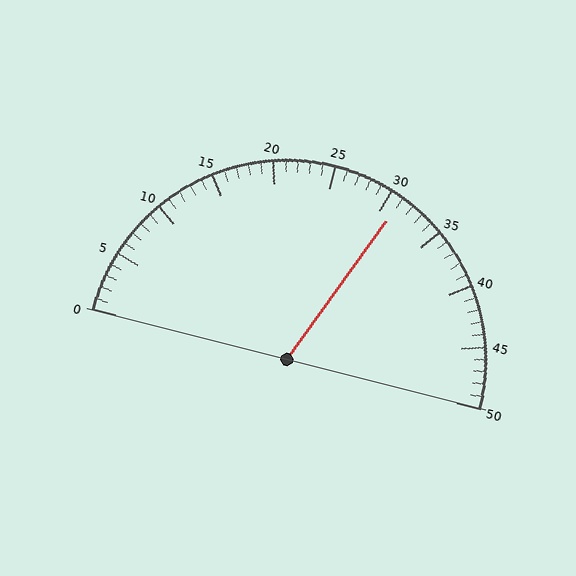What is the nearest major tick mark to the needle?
The nearest major tick mark is 30.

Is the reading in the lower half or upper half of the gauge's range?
The reading is in the upper half of the range (0 to 50).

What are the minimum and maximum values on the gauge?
The gauge ranges from 0 to 50.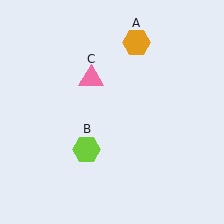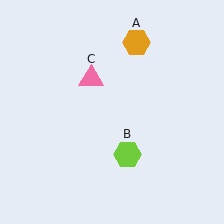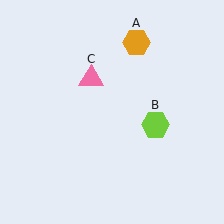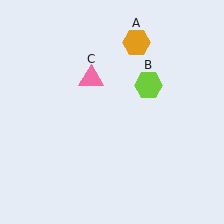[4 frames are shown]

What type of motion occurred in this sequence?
The lime hexagon (object B) rotated counterclockwise around the center of the scene.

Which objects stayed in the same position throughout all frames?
Orange hexagon (object A) and pink triangle (object C) remained stationary.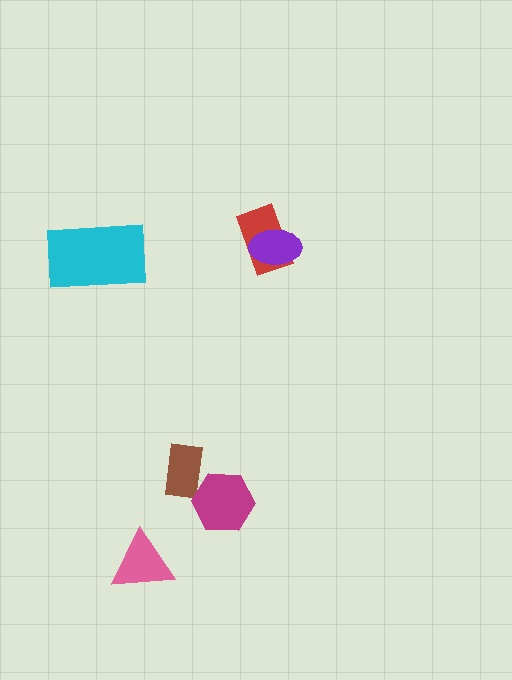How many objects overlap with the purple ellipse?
1 object overlaps with the purple ellipse.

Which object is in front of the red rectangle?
The purple ellipse is in front of the red rectangle.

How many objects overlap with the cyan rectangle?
0 objects overlap with the cyan rectangle.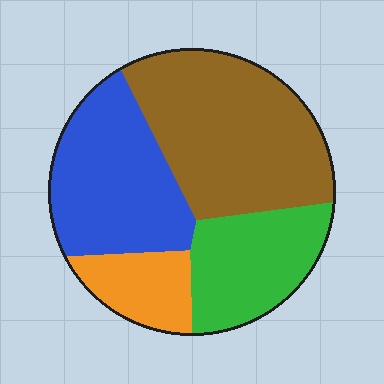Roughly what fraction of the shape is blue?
Blue takes up about one quarter (1/4) of the shape.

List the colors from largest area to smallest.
From largest to smallest: brown, blue, green, orange.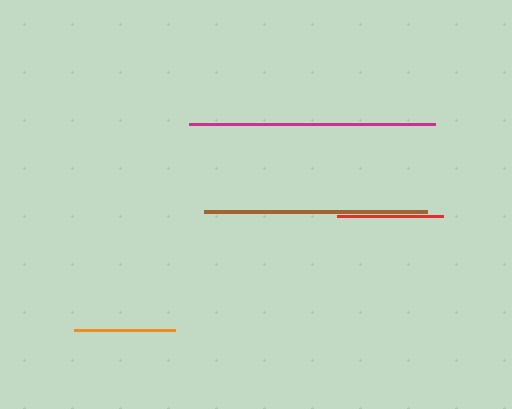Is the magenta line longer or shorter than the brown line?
The magenta line is longer than the brown line.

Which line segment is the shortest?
The orange line is the shortest at approximately 101 pixels.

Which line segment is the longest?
The magenta line is the longest at approximately 246 pixels.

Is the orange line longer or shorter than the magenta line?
The magenta line is longer than the orange line.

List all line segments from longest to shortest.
From longest to shortest: magenta, brown, red, orange.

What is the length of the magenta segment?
The magenta segment is approximately 246 pixels long.